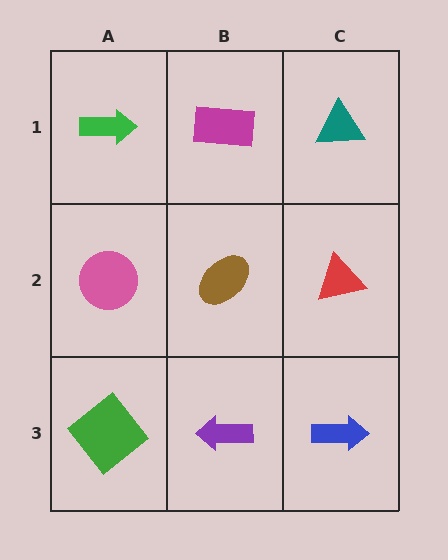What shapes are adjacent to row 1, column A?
A pink circle (row 2, column A), a magenta rectangle (row 1, column B).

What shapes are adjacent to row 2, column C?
A teal triangle (row 1, column C), a blue arrow (row 3, column C), a brown ellipse (row 2, column B).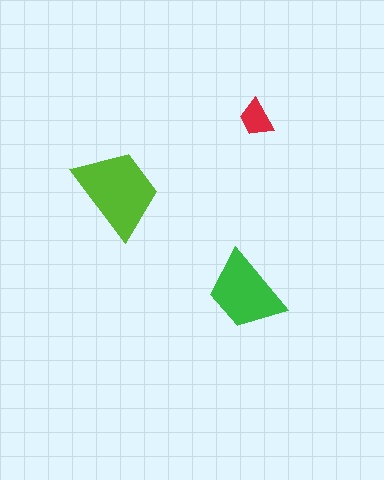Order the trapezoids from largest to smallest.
the lime one, the green one, the red one.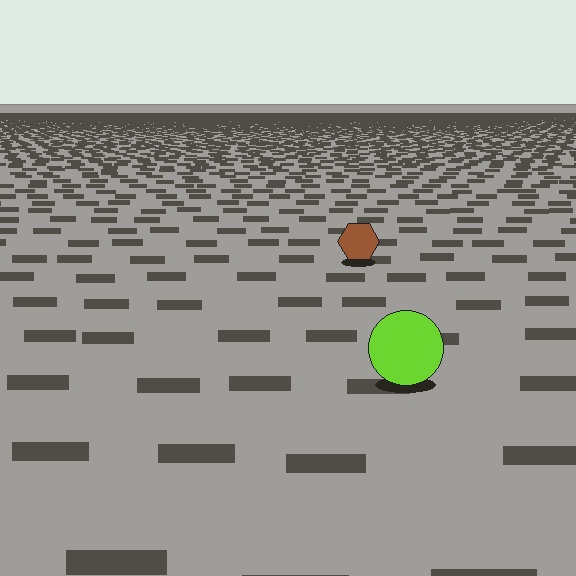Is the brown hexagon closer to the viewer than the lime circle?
No. The lime circle is closer — you can tell from the texture gradient: the ground texture is coarser near it.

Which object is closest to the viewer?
The lime circle is closest. The texture marks near it are larger and more spread out.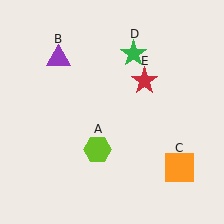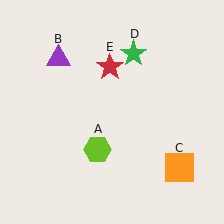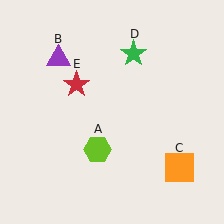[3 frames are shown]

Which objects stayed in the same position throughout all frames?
Lime hexagon (object A) and purple triangle (object B) and orange square (object C) and green star (object D) remained stationary.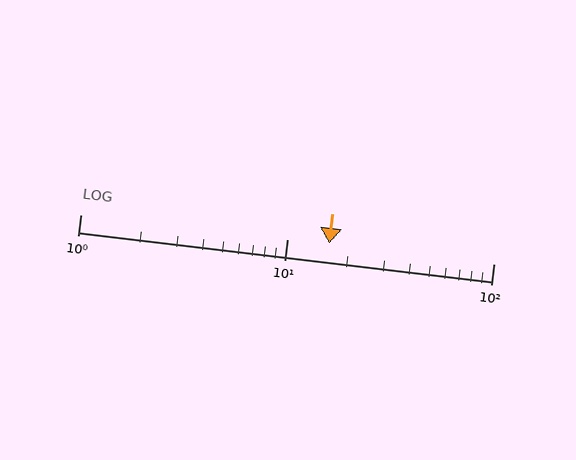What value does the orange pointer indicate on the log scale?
The pointer indicates approximately 16.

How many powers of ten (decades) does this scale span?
The scale spans 2 decades, from 1 to 100.